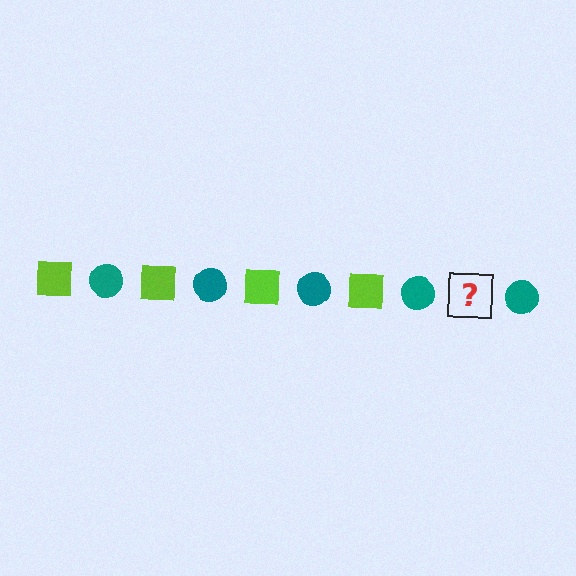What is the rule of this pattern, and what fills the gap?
The rule is that the pattern alternates between lime square and teal circle. The gap should be filled with a lime square.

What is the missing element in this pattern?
The missing element is a lime square.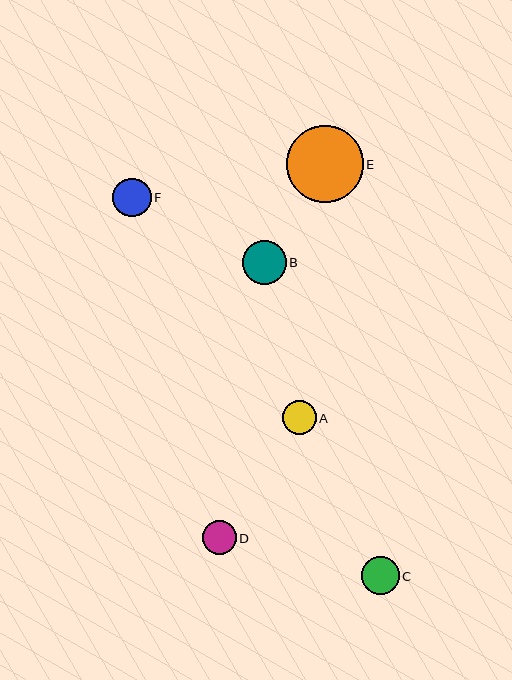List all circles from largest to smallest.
From largest to smallest: E, B, F, C, D, A.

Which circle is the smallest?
Circle A is the smallest with a size of approximately 33 pixels.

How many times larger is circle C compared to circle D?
Circle C is approximately 1.1 times the size of circle D.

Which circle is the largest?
Circle E is the largest with a size of approximately 77 pixels.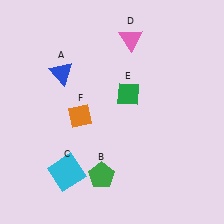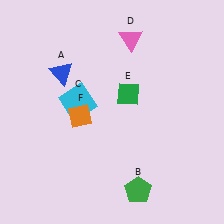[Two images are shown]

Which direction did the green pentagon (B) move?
The green pentagon (B) moved right.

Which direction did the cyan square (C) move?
The cyan square (C) moved up.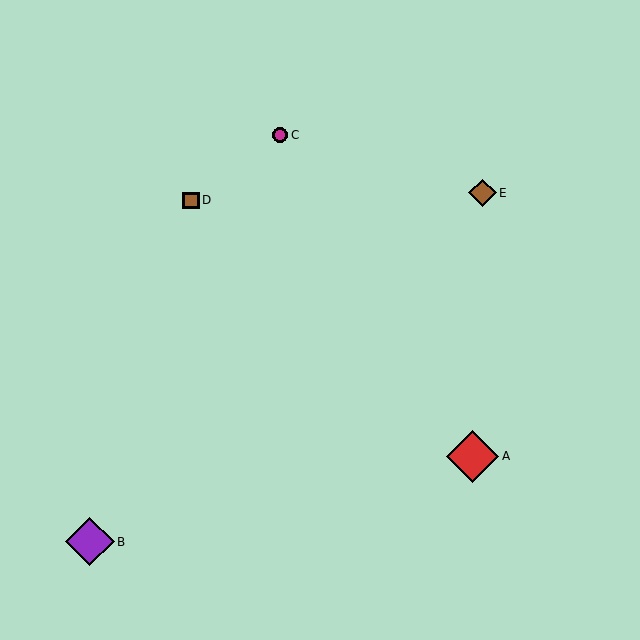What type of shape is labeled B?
Shape B is a purple diamond.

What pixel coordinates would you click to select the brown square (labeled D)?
Click at (191, 200) to select the brown square D.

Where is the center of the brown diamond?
The center of the brown diamond is at (482, 193).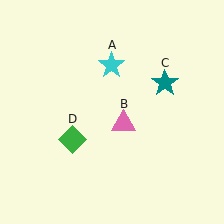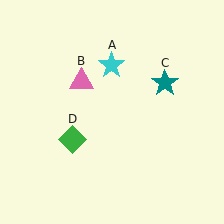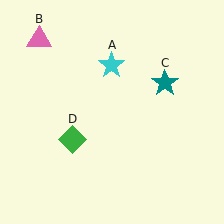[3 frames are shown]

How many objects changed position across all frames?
1 object changed position: pink triangle (object B).